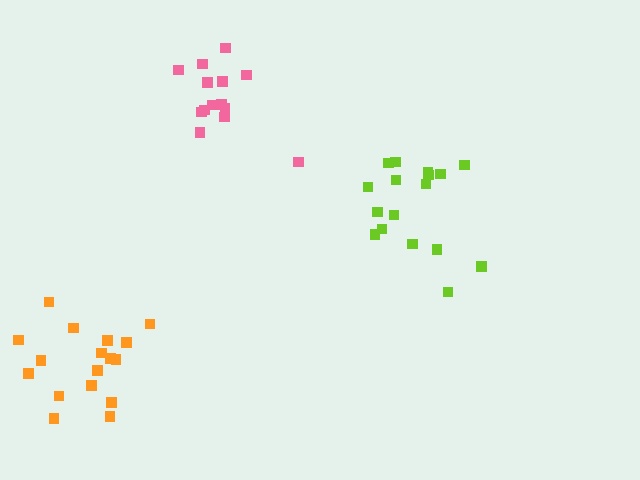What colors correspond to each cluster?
The clusters are colored: orange, lime, pink.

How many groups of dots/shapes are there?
There are 3 groups.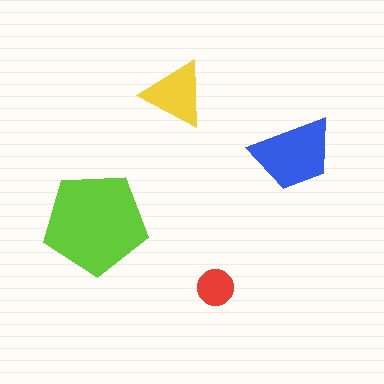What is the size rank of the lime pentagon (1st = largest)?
1st.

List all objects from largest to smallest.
The lime pentagon, the blue trapezoid, the yellow triangle, the red circle.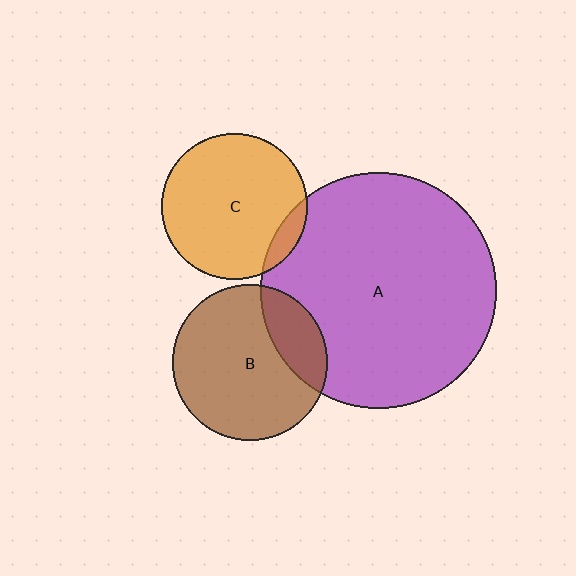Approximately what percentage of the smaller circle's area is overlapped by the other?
Approximately 20%.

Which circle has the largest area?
Circle A (purple).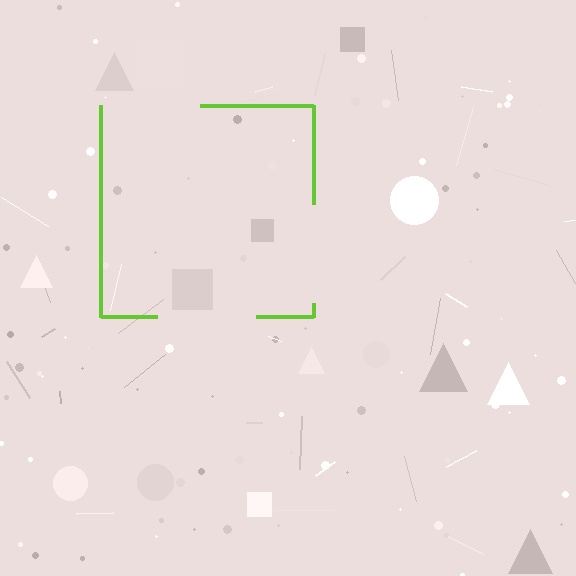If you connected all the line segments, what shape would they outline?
They would outline a square.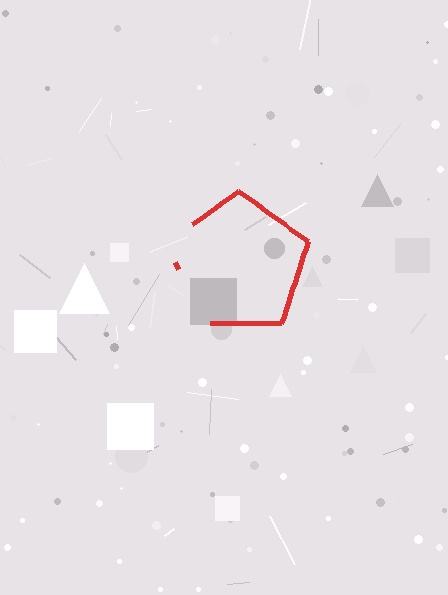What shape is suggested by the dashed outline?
The dashed outline suggests a pentagon.